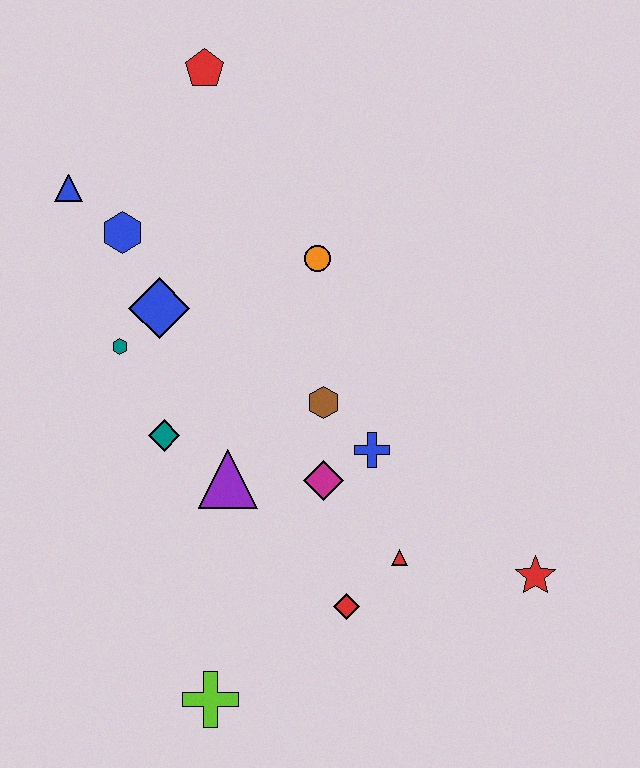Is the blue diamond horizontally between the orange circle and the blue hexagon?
Yes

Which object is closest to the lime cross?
The red diamond is closest to the lime cross.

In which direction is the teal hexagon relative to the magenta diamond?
The teal hexagon is to the left of the magenta diamond.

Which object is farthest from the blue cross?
The red pentagon is farthest from the blue cross.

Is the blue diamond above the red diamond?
Yes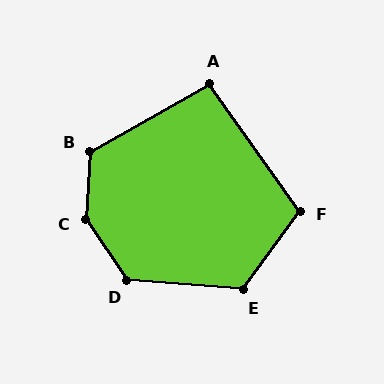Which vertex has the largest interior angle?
C, at approximately 142 degrees.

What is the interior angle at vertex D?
Approximately 128 degrees (obtuse).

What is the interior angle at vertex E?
Approximately 122 degrees (obtuse).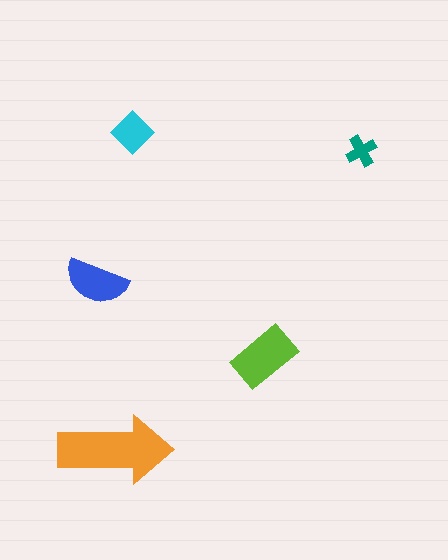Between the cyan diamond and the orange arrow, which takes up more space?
The orange arrow.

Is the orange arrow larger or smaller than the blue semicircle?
Larger.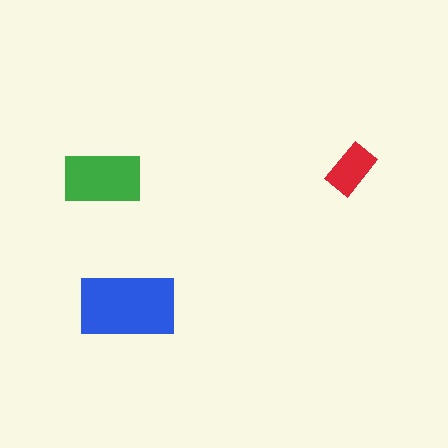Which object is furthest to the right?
The red rectangle is rightmost.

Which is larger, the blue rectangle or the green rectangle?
The blue one.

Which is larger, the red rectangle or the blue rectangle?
The blue one.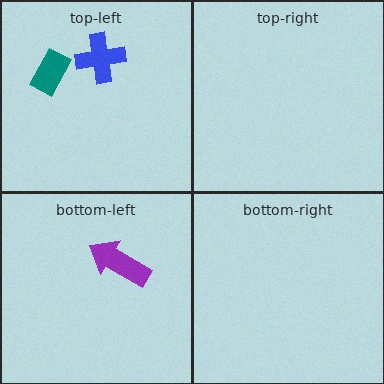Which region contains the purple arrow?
The bottom-left region.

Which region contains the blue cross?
The top-left region.